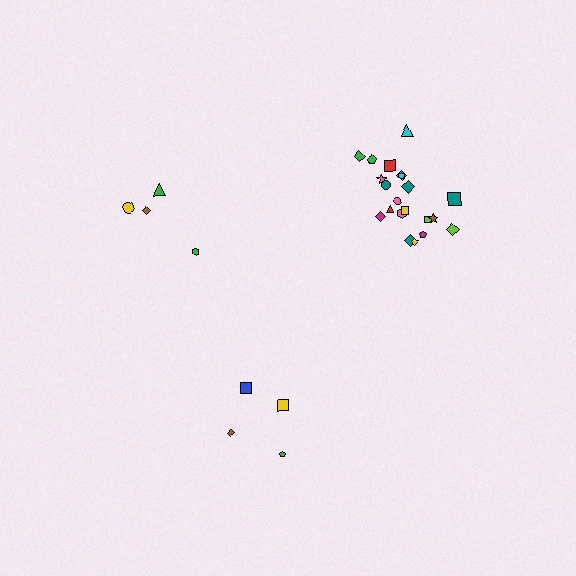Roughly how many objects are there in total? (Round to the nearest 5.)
Roughly 30 objects in total.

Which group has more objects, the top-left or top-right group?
The top-right group.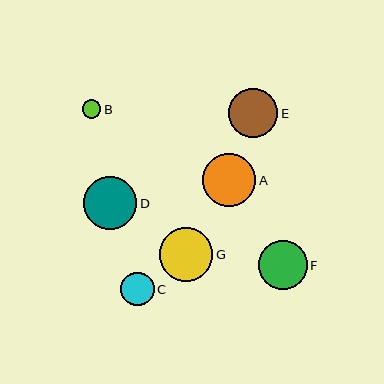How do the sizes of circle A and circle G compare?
Circle A and circle G are approximately the same size.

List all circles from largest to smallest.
From largest to smallest: A, G, D, E, F, C, B.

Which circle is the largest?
Circle A is the largest with a size of approximately 53 pixels.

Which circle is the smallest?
Circle B is the smallest with a size of approximately 19 pixels.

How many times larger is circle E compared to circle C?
Circle E is approximately 1.5 times the size of circle C.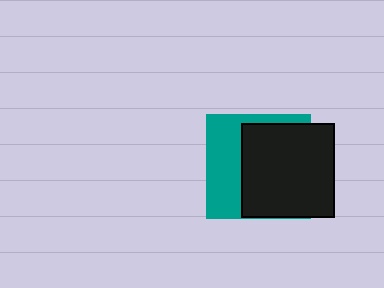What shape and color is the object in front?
The object in front is a black square.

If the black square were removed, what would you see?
You would see the complete teal square.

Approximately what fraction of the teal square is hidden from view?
Roughly 59% of the teal square is hidden behind the black square.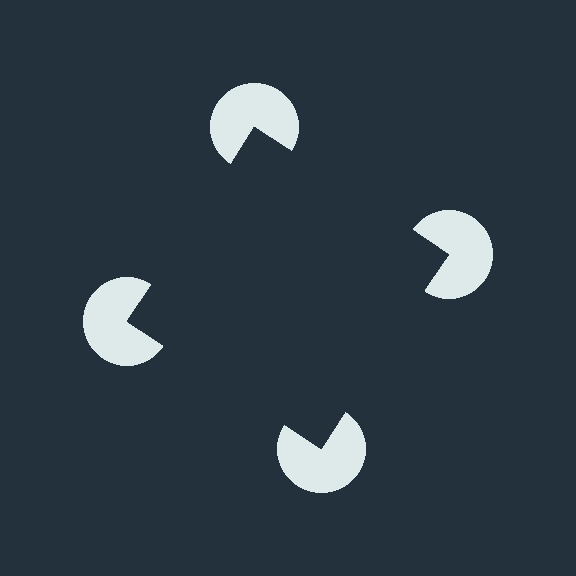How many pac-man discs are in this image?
There are 4 — one at each vertex of the illusory square.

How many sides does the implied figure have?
4 sides.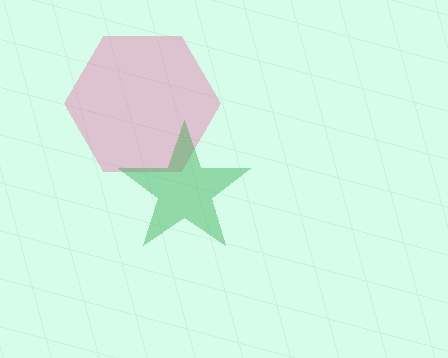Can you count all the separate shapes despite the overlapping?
Yes, there are 2 separate shapes.